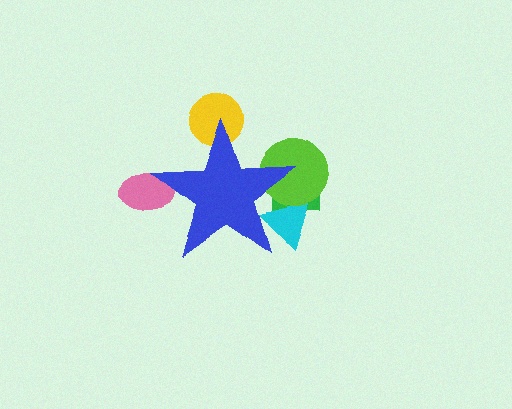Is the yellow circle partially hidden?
Yes, the yellow circle is partially hidden behind the blue star.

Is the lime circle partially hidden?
Yes, the lime circle is partially hidden behind the blue star.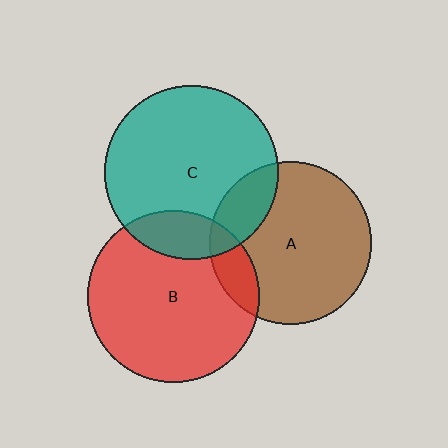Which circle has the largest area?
Circle C (teal).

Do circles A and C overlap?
Yes.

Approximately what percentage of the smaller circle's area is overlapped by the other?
Approximately 20%.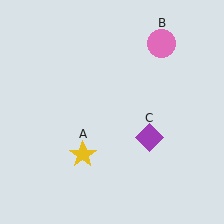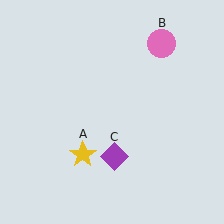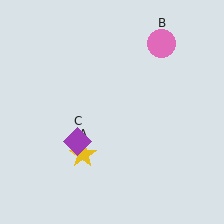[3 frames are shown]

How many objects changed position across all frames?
1 object changed position: purple diamond (object C).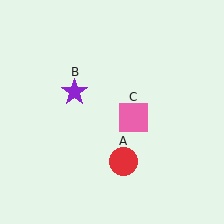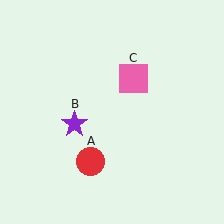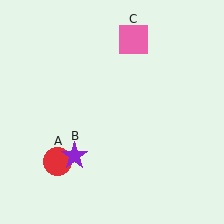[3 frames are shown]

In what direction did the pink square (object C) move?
The pink square (object C) moved up.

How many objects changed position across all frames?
3 objects changed position: red circle (object A), purple star (object B), pink square (object C).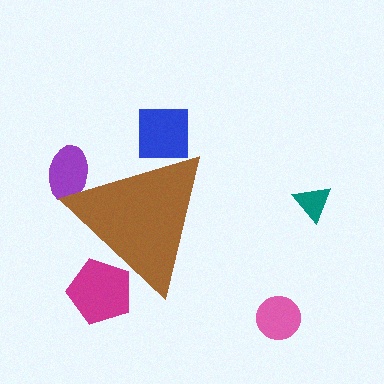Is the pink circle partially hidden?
No, the pink circle is fully visible.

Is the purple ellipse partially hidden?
Yes, the purple ellipse is partially hidden behind the brown triangle.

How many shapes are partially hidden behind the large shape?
3 shapes are partially hidden.